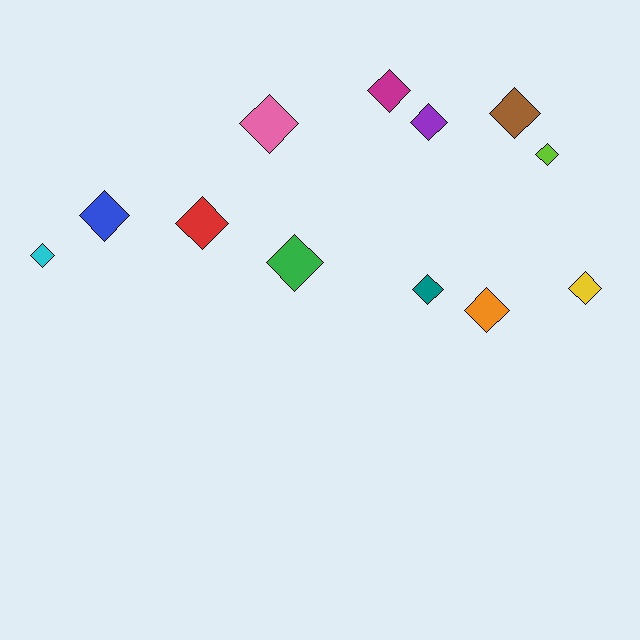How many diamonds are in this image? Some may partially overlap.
There are 12 diamonds.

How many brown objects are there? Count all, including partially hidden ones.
There is 1 brown object.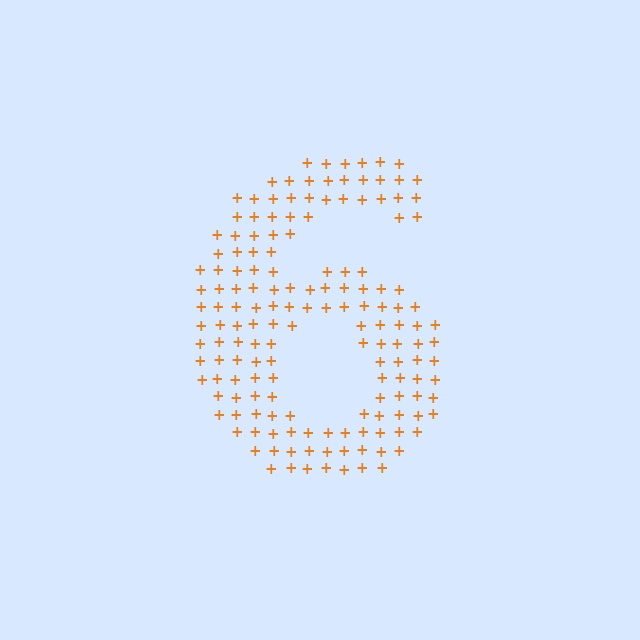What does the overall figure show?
The overall figure shows the digit 6.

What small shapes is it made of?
It is made of small plus signs.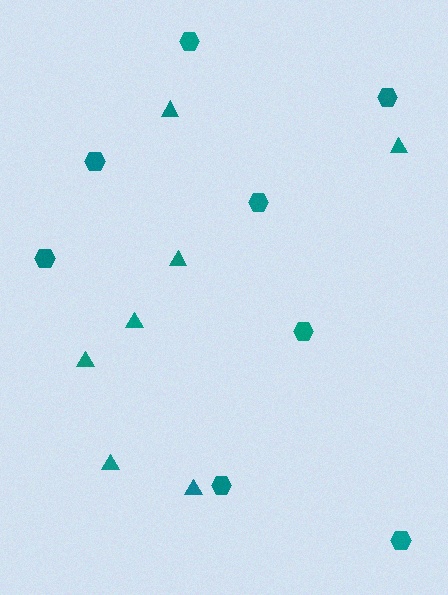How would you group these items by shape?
There are 2 groups: one group of hexagons (8) and one group of triangles (7).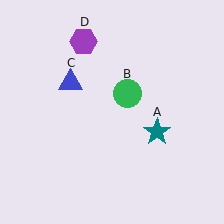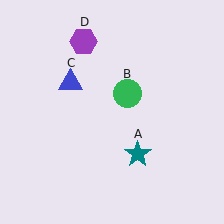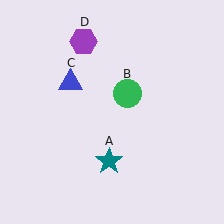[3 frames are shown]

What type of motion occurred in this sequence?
The teal star (object A) rotated clockwise around the center of the scene.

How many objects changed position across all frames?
1 object changed position: teal star (object A).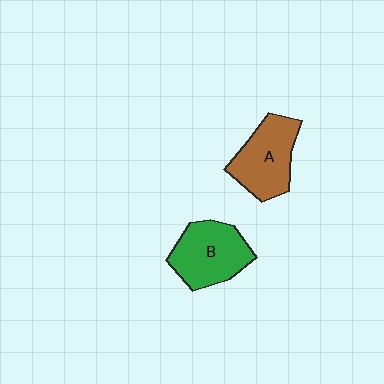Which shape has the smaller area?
Shape A (brown).